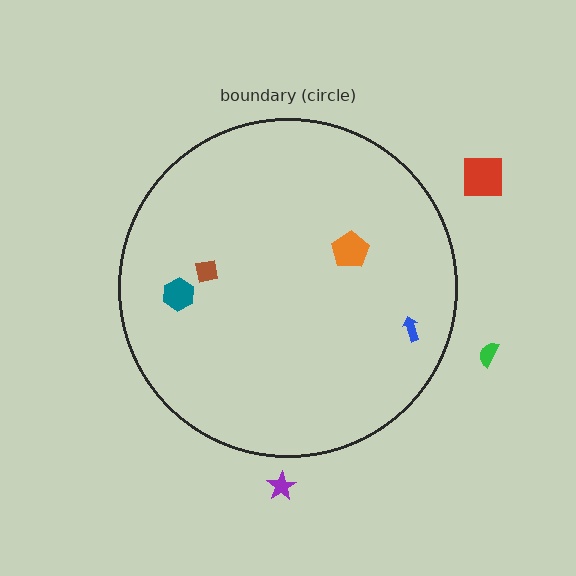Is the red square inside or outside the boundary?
Outside.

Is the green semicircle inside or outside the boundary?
Outside.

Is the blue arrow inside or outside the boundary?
Inside.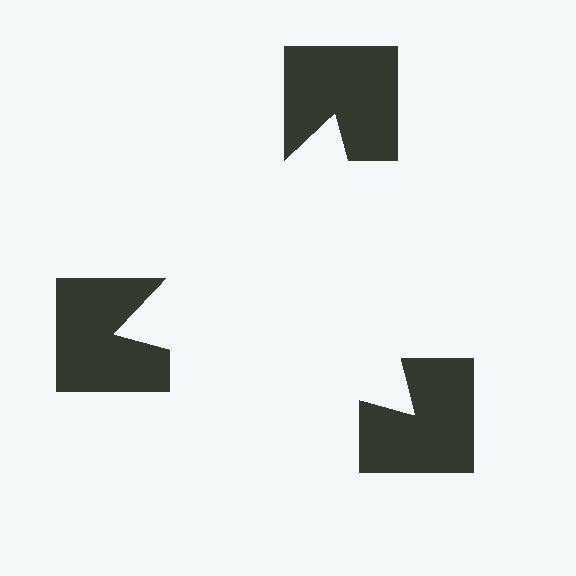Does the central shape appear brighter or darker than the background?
It typically appears slightly brighter than the background, even though no actual brightness change is drawn.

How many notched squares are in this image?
There are 3 — one at each vertex of the illusory triangle.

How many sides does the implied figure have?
3 sides.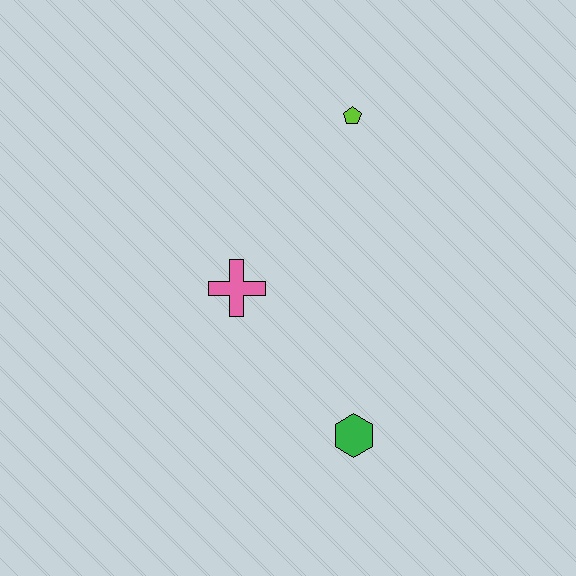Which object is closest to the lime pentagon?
The pink cross is closest to the lime pentagon.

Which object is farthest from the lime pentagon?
The green hexagon is farthest from the lime pentagon.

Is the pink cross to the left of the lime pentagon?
Yes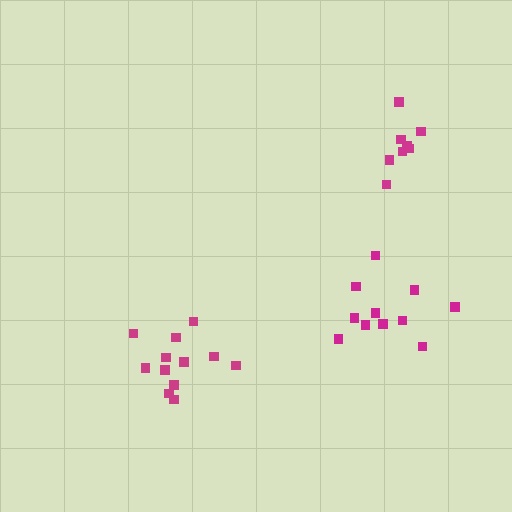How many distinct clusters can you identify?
There are 3 distinct clusters.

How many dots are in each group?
Group 1: 12 dots, Group 2: 8 dots, Group 3: 11 dots (31 total).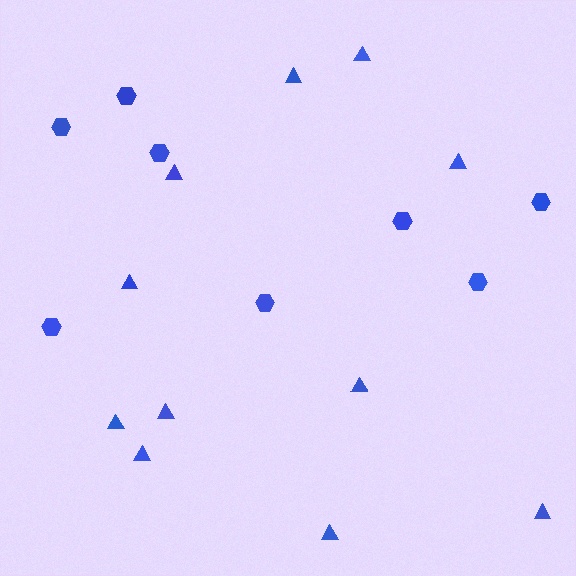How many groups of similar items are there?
There are 2 groups: one group of hexagons (8) and one group of triangles (11).